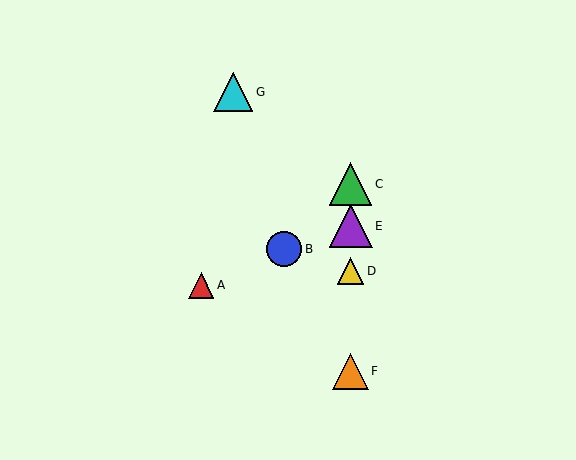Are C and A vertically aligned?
No, C is at x≈351 and A is at x≈201.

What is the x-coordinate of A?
Object A is at x≈201.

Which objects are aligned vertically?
Objects C, D, E, F are aligned vertically.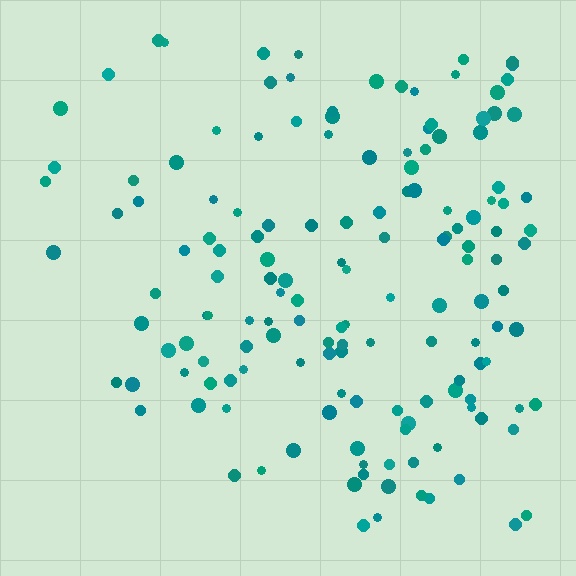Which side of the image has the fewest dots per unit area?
The left.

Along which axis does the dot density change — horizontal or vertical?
Horizontal.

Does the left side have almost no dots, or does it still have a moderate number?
Still a moderate number, just noticeably fewer than the right.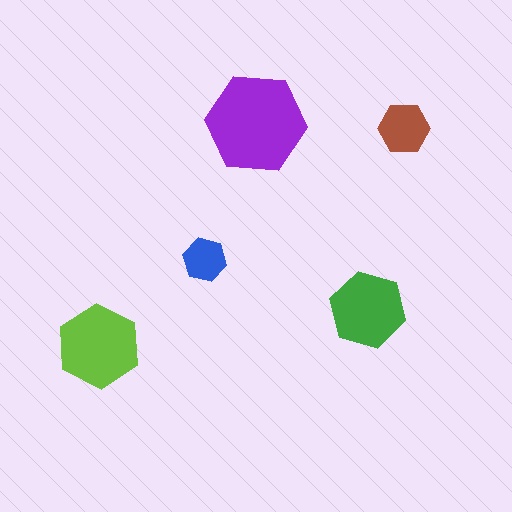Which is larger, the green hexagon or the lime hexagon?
The lime one.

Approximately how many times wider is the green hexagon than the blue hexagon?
About 1.5 times wider.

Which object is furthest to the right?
The brown hexagon is rightmost.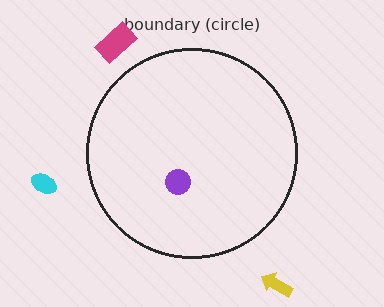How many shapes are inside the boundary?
1 inside, 3 outside.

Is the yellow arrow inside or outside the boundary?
Outside.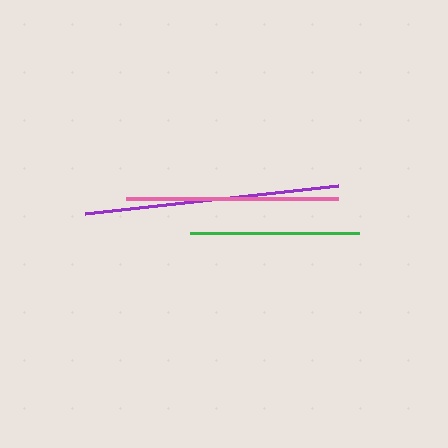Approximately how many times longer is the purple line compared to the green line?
The purple line is approximately 1.5 times the length of the green line.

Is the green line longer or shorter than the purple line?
The purple line is longer than the green line.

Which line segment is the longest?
The purple line is the longest at approximately 254 pixels.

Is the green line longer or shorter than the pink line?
The pink line is longer than the green line.